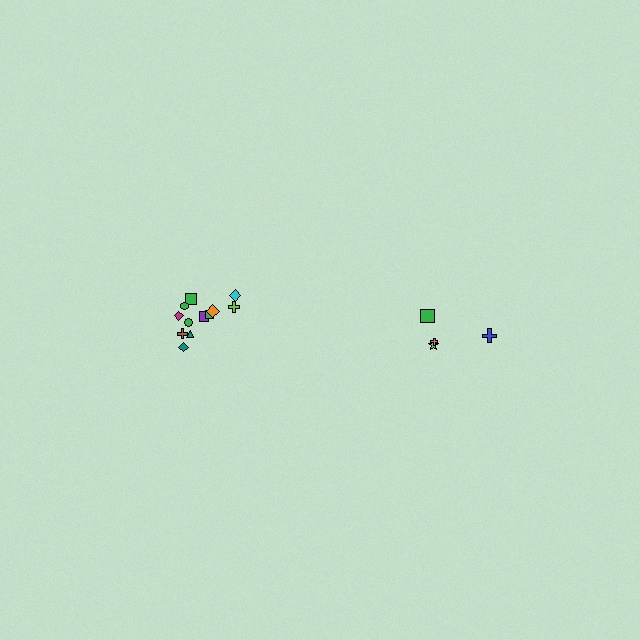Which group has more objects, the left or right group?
The left group.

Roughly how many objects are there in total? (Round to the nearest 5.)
Roughly 15 objects in total.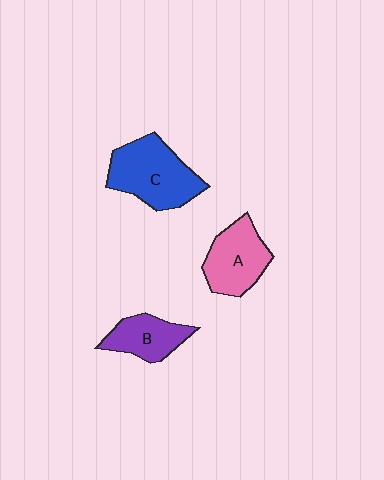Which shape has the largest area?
Shape C (blue).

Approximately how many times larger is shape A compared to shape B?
Approximately 1.3 times.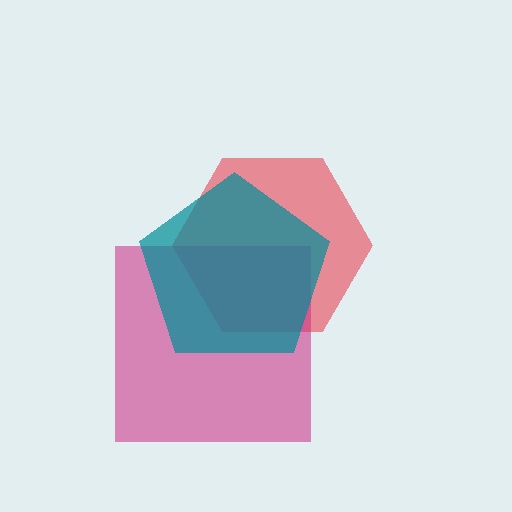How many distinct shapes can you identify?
There are 3 distinct shapes: a red hexagon, a magenta square, a teal pentagon.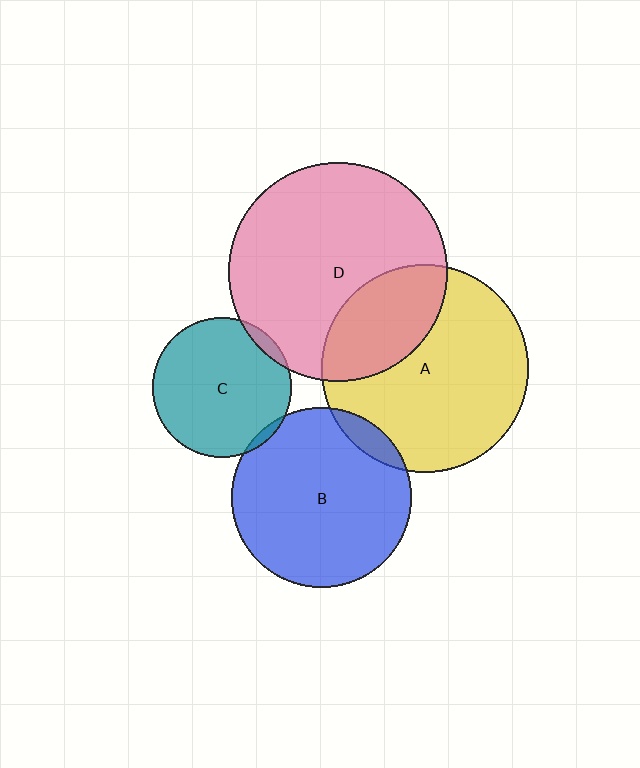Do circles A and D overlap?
Yes.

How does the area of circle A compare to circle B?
Approximately 1.3 times.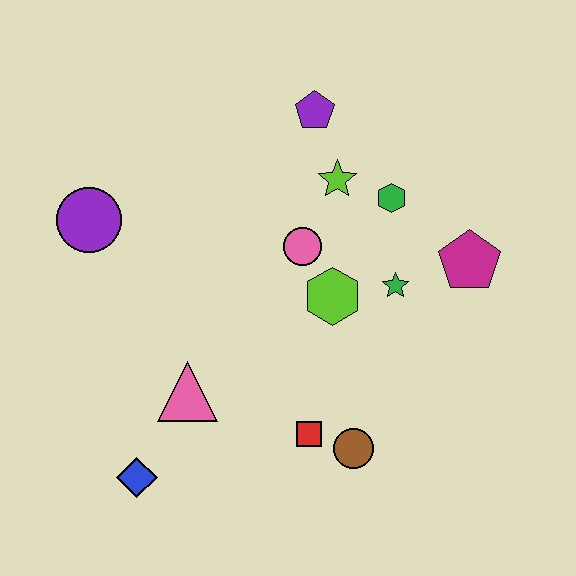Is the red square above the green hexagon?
No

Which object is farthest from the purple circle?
The magenta pentagon is farthest from the purple circle.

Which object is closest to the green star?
The lime hexagon is closest to the green star.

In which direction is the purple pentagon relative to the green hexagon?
The purple pentagon is above the green hexagon.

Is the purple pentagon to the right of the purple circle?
Yes